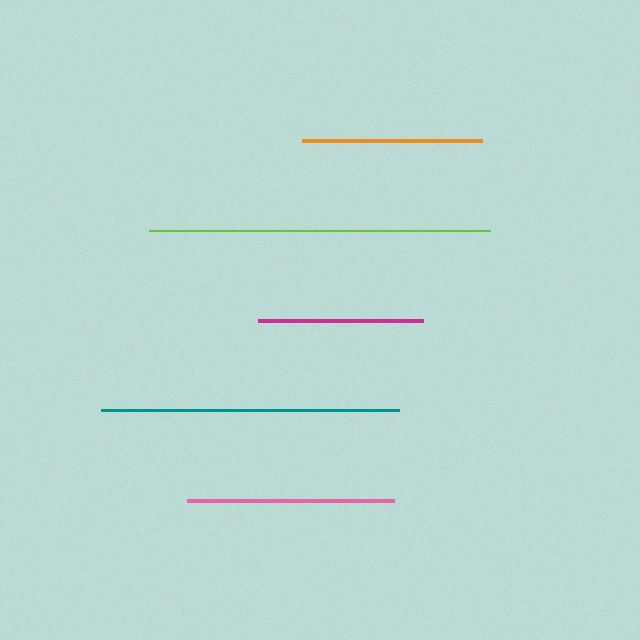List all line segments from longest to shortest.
From longest to shortest: lime, teal, pink, orange, magenta.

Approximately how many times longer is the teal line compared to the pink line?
The teal line is approximately 1.4 times the length of the pink line.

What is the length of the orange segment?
The orange segment is approximately 180 pixels long.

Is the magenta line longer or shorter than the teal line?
The teal line is longer than the magenta line.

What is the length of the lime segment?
The lime segment is approximately 341 pixels long.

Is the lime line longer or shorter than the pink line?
The lime line is longer than the pink line.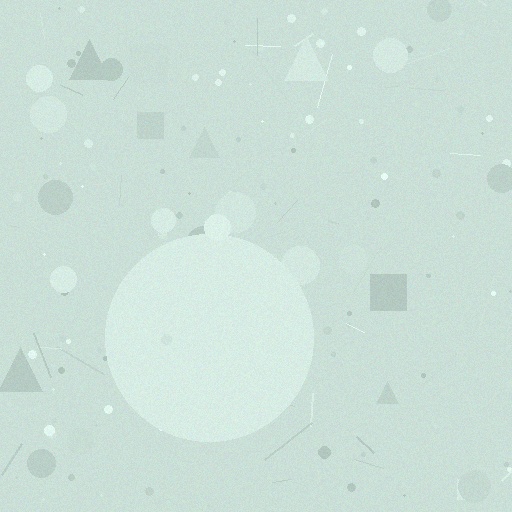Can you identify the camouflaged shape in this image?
The camouflaged shape is a circle.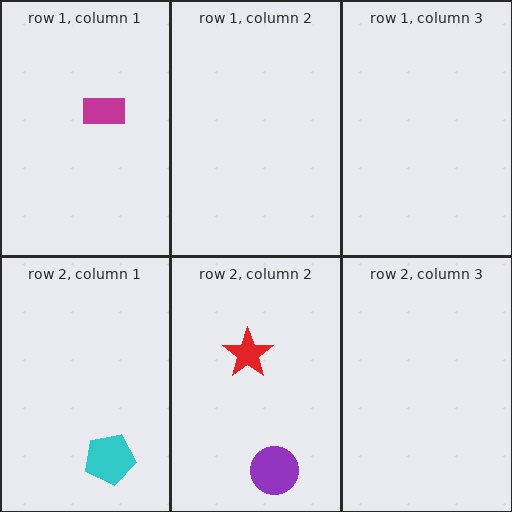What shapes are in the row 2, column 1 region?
The cyan pentagon.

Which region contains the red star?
The row 2, column 2 region.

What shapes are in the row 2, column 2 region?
The red star, the purple circle.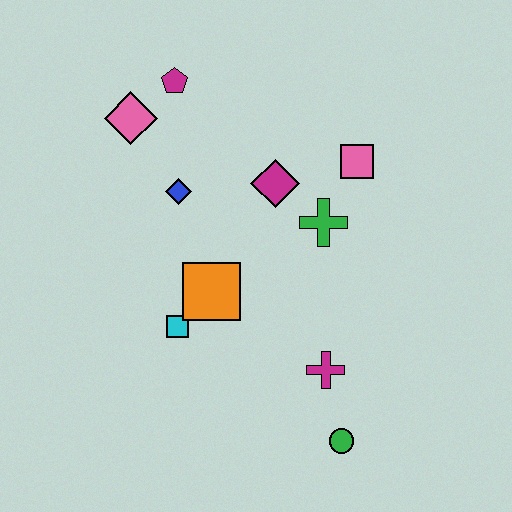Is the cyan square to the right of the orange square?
No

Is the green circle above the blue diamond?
No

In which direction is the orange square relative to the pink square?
The orange square is to the left of the pink square.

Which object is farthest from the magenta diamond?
The green circle is farthest from the magenta diamond.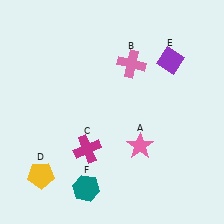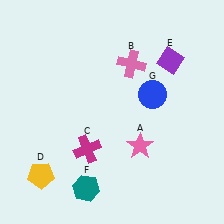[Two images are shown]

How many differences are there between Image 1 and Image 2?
There is 1 difference between the two images.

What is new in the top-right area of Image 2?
A blue circle (G) was added in the top-right area of Image 2.